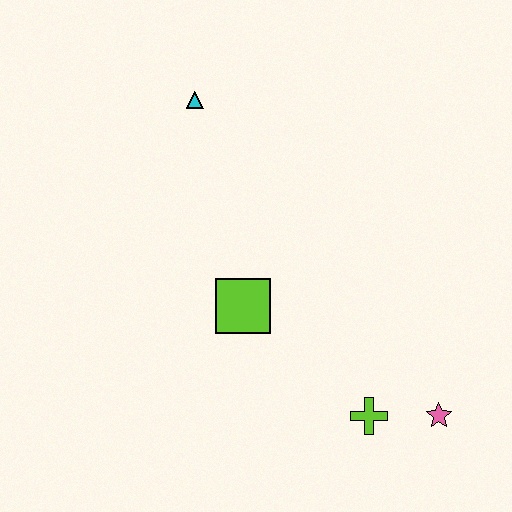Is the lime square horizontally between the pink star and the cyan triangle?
Yes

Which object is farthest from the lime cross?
The cyan triangle is farthest from the lime cross.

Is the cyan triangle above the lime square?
Yes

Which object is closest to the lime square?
The lime cross is closest to the lime square.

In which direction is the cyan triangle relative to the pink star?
The cyan triangle is above the pink star.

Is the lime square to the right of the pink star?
No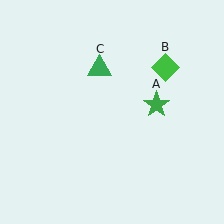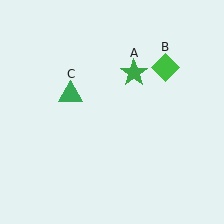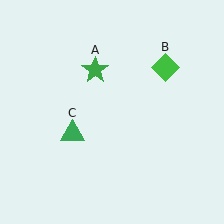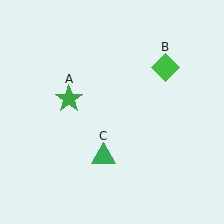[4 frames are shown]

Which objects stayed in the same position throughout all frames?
Green diamond (object B) remained stationary.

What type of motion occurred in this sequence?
The green star (object A), green triangle (object C) rotated counterclockwise around the center of the scene.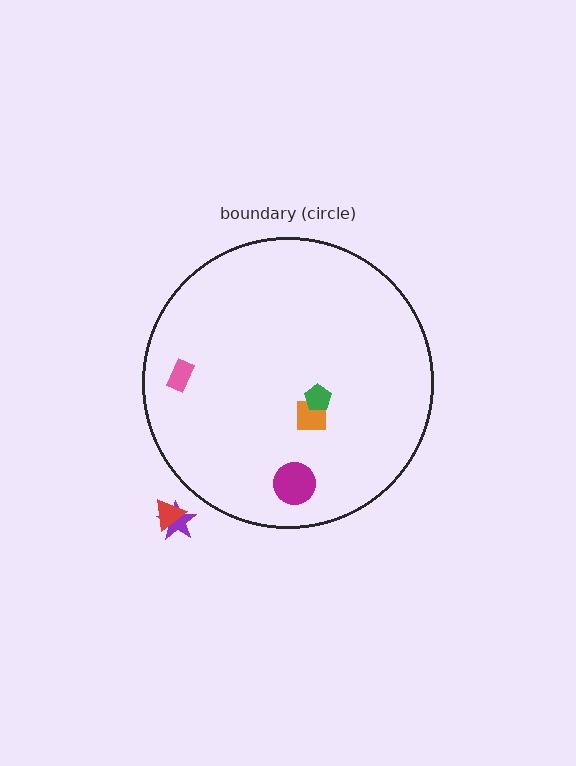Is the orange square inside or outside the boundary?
Inside.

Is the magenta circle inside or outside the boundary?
Inside.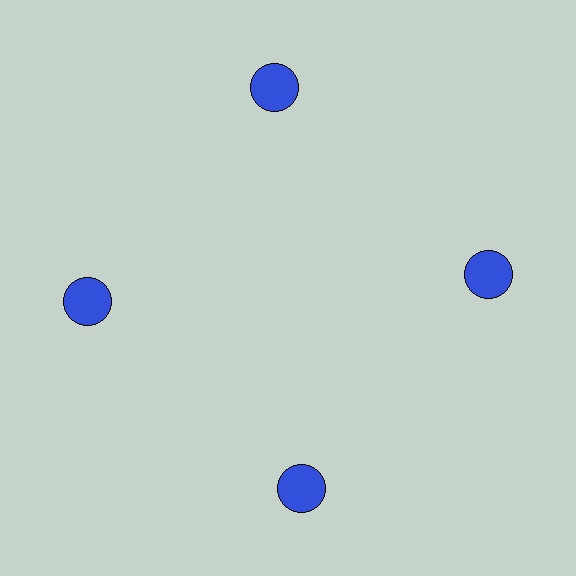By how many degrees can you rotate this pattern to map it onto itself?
The pattern maps onto itself every 90 degrees of rotation.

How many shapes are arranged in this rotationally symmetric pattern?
There are 4 shapes, arranged in 4 groups of 1.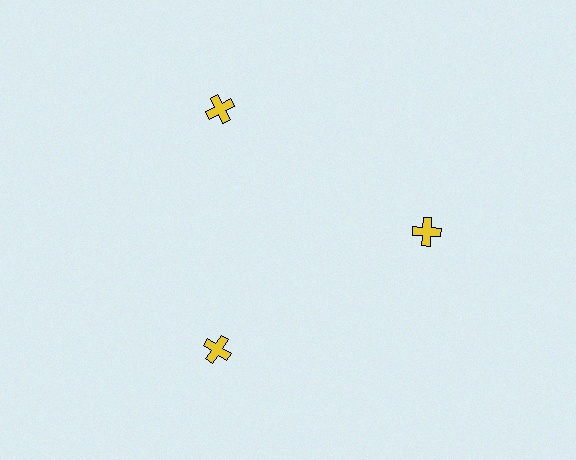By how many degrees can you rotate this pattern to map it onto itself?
The pattern maps onto itself every 120 degrees of rotation.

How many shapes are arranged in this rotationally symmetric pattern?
There are 3 shapes, arranged in 3 groups of 1.